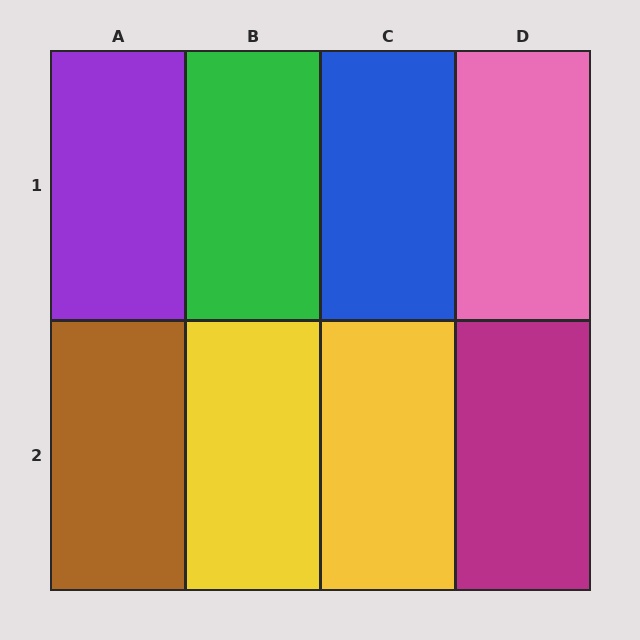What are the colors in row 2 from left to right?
Brown, yellow, yellow, magenta.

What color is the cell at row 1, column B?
Green.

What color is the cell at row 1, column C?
Blue.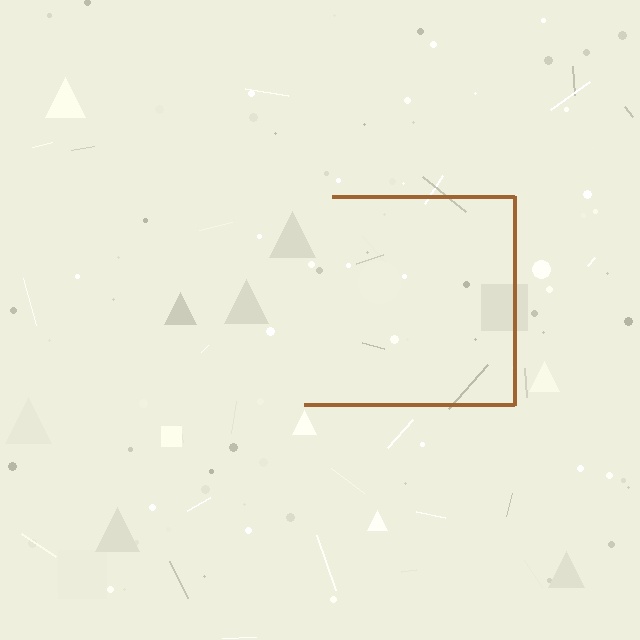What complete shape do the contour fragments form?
The contour fragments form a square.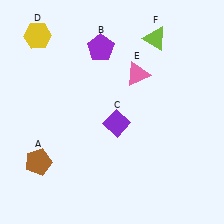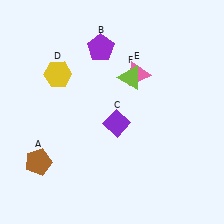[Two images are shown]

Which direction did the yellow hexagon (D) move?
The yellow hexagon (D) moved down.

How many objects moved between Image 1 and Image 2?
2 objects moved between the two images.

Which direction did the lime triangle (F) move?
The lime triangle (F) moved down.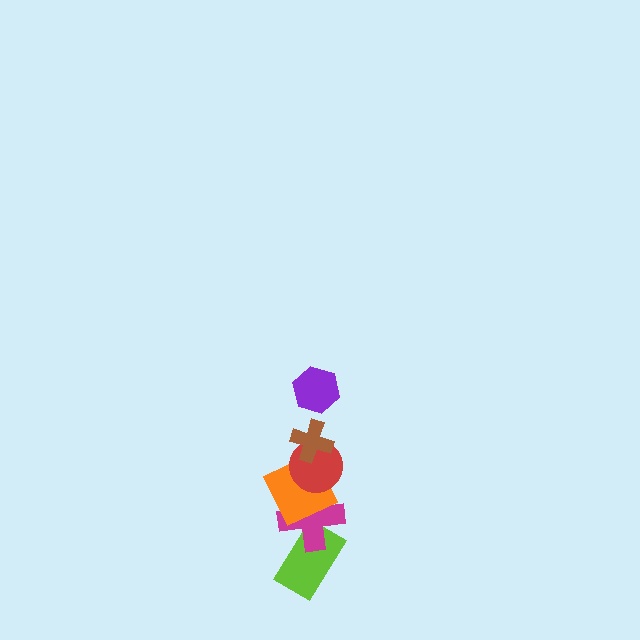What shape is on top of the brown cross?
The purple hexagon is on top of the brown cross.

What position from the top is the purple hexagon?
The purple hexagon is 1st from the top.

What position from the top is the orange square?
The orange square is 4th from the top.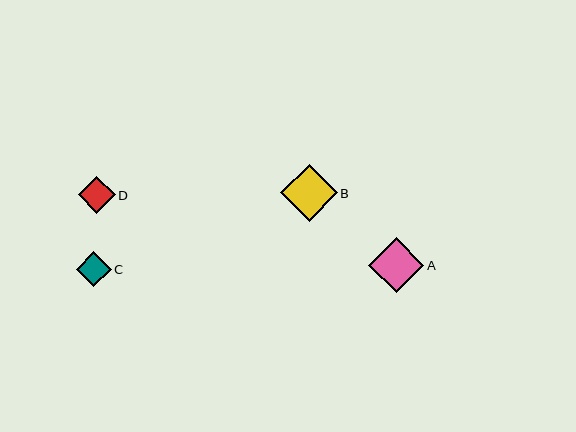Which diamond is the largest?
Diamond B is the largest with a size of approximately 56 pixels.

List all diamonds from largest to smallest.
From largest to smallest: B, A, D, C.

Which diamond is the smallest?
Diamond C is the smallest with a size of approximately 34 pixels.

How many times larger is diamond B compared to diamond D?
Diamond B is approximately 1.5 times the size of diamond D.